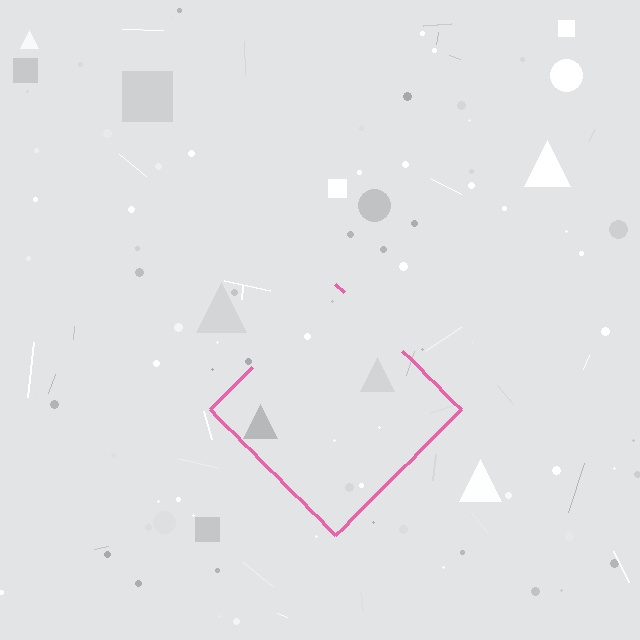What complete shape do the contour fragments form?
The contour fragments form a diamond.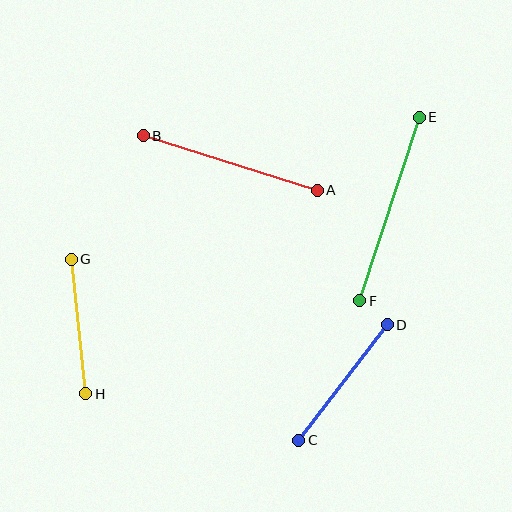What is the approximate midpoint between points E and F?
The midpoint is at approximately (390, 209) pixels.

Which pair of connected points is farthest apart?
Points E and F are farthest apart.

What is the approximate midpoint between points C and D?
The midpoint is at approximately (343, 382) pixels.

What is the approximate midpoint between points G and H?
The midpoint is at approximately (79, 327) pixels.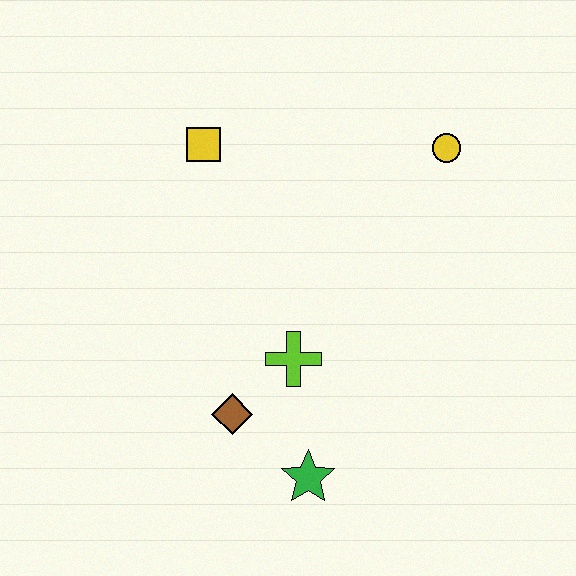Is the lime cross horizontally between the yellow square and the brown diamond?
No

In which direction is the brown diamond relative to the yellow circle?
The brown diamond is below the yellow circle.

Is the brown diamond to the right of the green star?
No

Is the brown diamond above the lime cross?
No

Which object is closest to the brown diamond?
The lime cross is closest to the brown diamond.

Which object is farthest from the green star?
The yellow circle is farthest from the green star.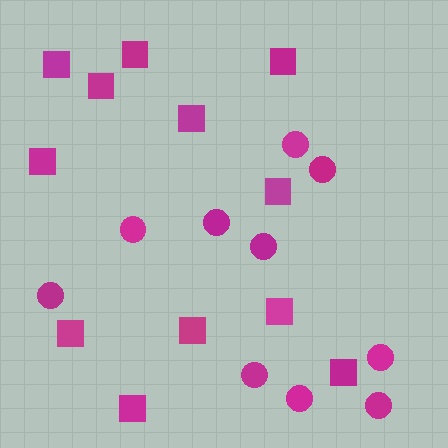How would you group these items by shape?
There are 2 groups: one group of circles (10) and one group of squares (12).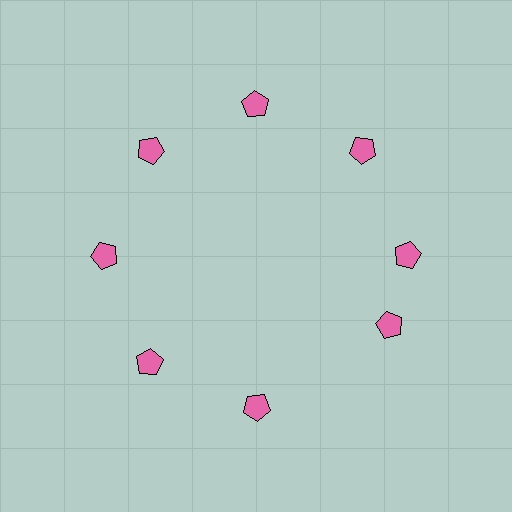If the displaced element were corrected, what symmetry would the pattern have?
It would have 8-fold rotational symmetry — the pattern would map onto itself every 45 degrees.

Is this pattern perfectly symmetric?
No. The 8 pink pentagons are arranged in a ring, but one element near the 4 o'clock position is rotated out of alignment along the ring, breaking the 8-fold rotational symmetry.